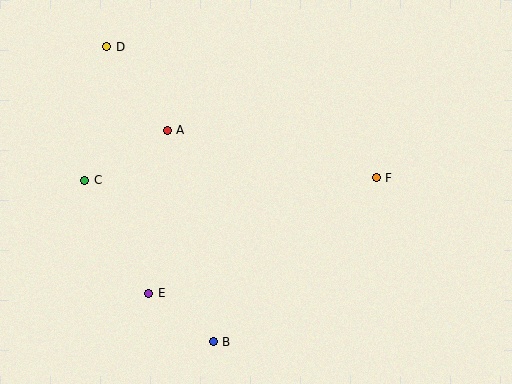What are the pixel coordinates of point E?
Point E is at (149, 293).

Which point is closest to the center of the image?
Point A at (167, 130) is closest to the center.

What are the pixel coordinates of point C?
Point C is at (85, 180).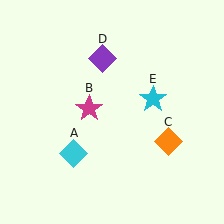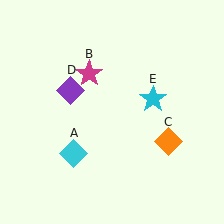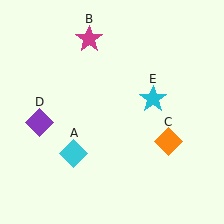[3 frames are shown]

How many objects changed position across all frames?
2 objects changed position: magenta star (object B), purple diamond (object D).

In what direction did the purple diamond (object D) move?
The purple diamond (object D) moved down and to the left.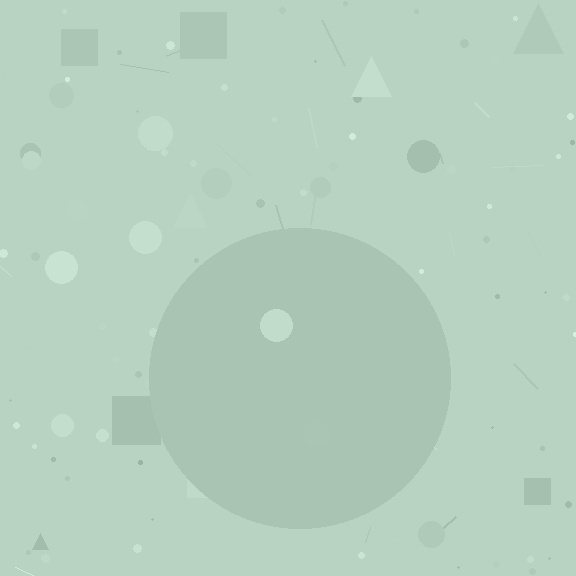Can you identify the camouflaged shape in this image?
The camouflaged shape is a circle.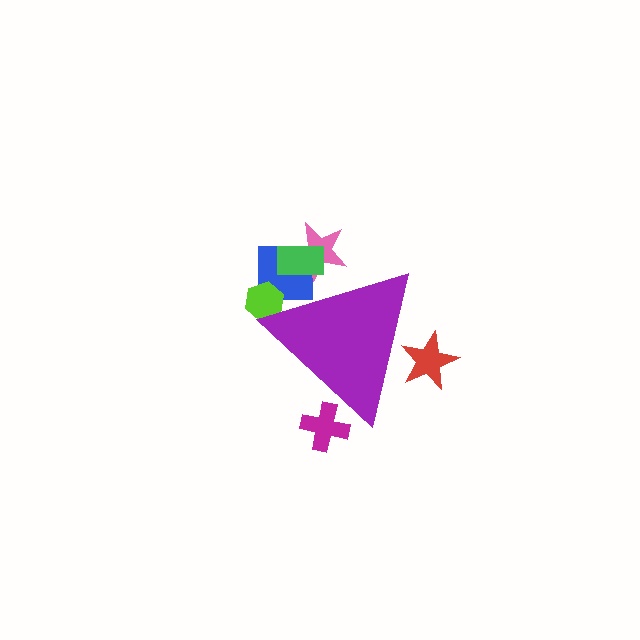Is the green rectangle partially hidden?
Yes, the green rectangle is partially hidden behind the purple triangle.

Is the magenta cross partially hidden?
Yes, the magenta cross is partially hidden behind the purple triangle.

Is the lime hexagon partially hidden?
Yes, the lime hexagon is partially hidden behind the purple triangle.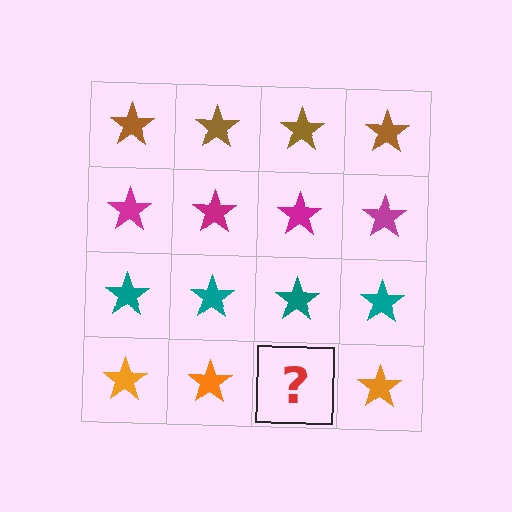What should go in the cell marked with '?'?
The missing cell should contain an orange star.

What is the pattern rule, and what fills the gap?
The rule is that each row has a consistent color. The gap should be filled with an orange star.